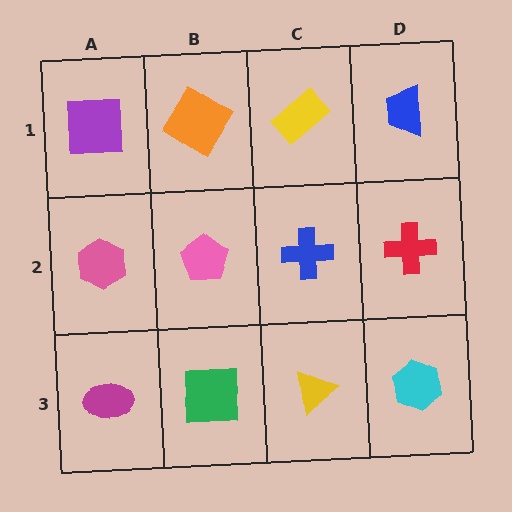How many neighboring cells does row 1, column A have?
2.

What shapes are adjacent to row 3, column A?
A pink hexagon (row 2, column A), a green square (row 3, column B).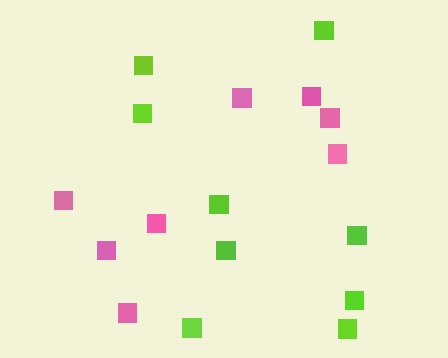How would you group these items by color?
There are 2 groups: one group of pink squares (8) and one group of lime squares (9).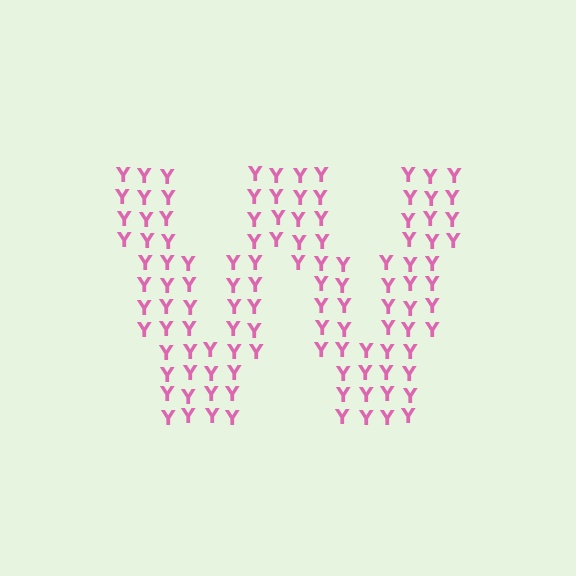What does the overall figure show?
The overall figure shows the letter W.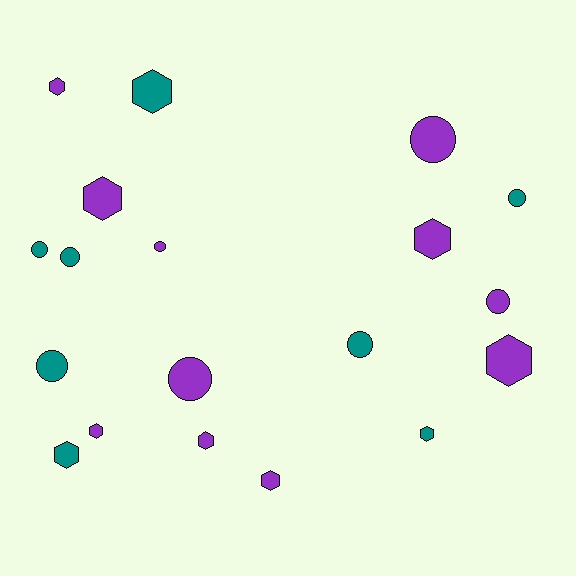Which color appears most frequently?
Purple, with 11 objects.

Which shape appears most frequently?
Hexagon, with 10 objects.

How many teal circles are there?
There are 5 teal circles.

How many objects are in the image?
There are 19 objects.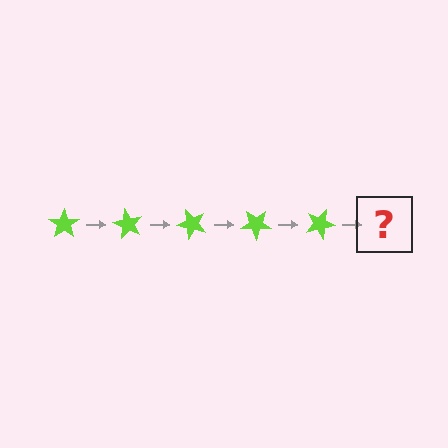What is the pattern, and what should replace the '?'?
The pattern is that the star rotates 60 degrees each step. The '?' should be a lime star rotated 300 degrees.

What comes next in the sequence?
The next element should be a lime star rotated 300 degrees.